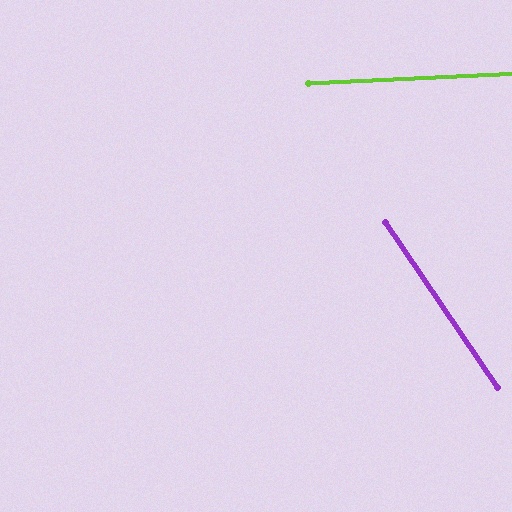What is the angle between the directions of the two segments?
Approximately 59 degrees.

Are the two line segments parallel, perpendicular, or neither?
Neither parallel nor perpendicular — they differ by about 59°.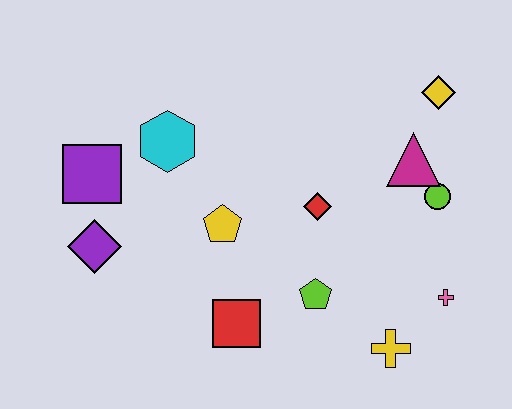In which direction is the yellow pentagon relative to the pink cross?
The yellow pentagon is to the left of the pink cross.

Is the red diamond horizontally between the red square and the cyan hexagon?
No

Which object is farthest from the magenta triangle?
The purple diamond is farthest from the magenta triangle.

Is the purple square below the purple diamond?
No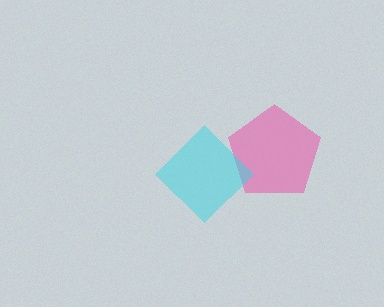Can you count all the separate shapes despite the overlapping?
Yes, there are 2 separate shapes.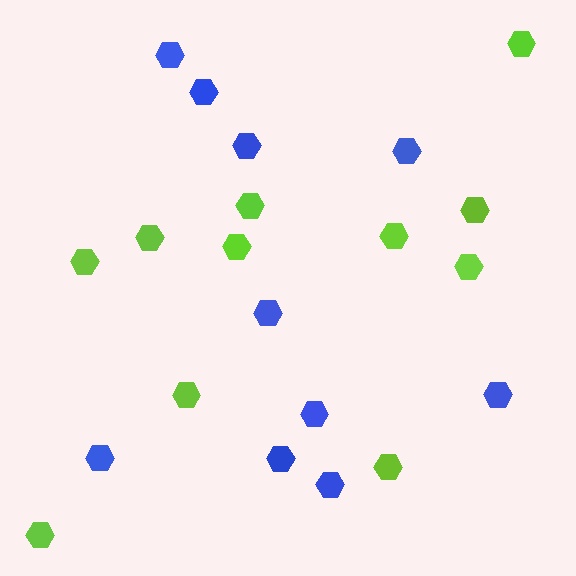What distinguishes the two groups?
There are 2 groups: one group of lime hexagons (11) and one group of blue hexagons (10).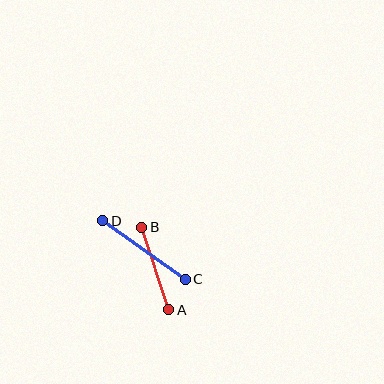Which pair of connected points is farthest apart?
Points C and D are farthest apart.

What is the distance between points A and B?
The distance is approximately 87 pixels.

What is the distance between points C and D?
The distance is approximately 101 pixels.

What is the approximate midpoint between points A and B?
The midpoint is at approximately (155, 269) pixels.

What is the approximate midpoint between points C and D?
The midpoint is at approximately (144, 250) pixels.